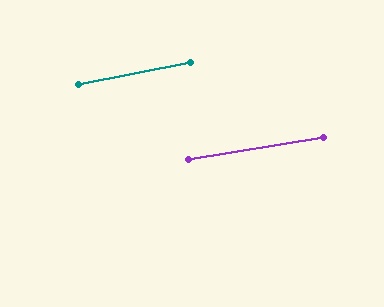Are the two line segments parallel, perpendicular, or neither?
Parallel — their directions differ by only 1.9°.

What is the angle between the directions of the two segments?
Approximately 2 degrees.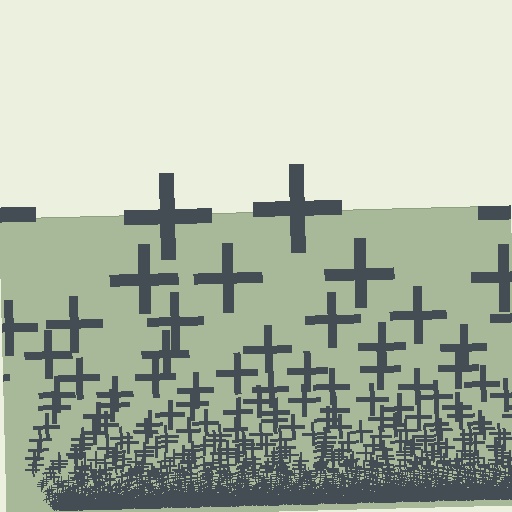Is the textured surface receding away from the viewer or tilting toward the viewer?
The surface appears to tilt toward the viewer. Texture elements get larger and sparser toward the top.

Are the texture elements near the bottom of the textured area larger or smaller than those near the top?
Smaller. The gradient is inverted — elements near the bottom are smaller and denser.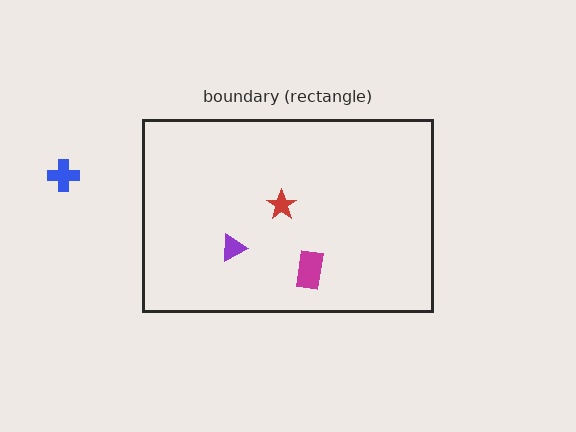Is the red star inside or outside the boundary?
Inside.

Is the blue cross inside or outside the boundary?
Outside.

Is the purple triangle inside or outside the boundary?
Inside.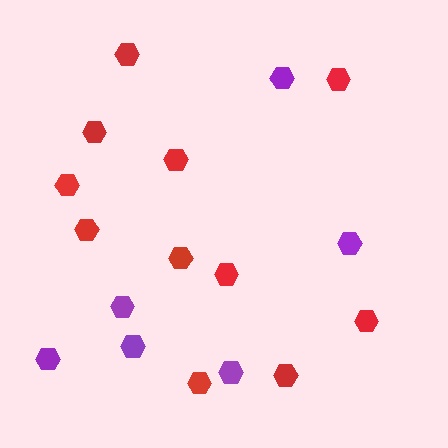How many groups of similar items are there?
There are 2 groups: one group of purple hexagons (6) and one group of red hexagons (11).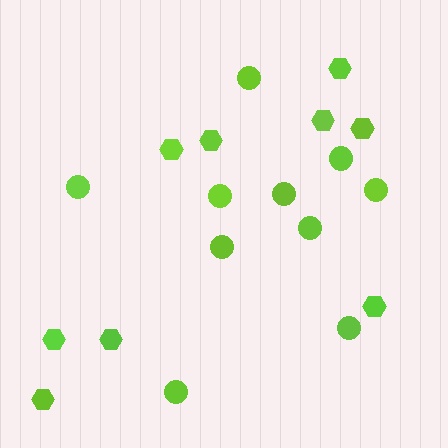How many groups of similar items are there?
There are 2 groups: one group of hexagons (9) and one group of circles (10).